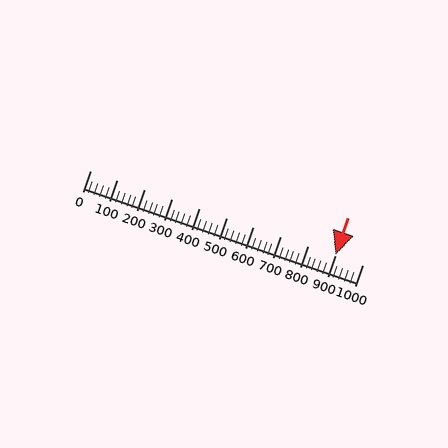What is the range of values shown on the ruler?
The ruler shows values from 0 to 1000.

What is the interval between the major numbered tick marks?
The major tick marks are spaced 100 units apart.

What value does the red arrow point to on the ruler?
The red arrow points to approximately 900.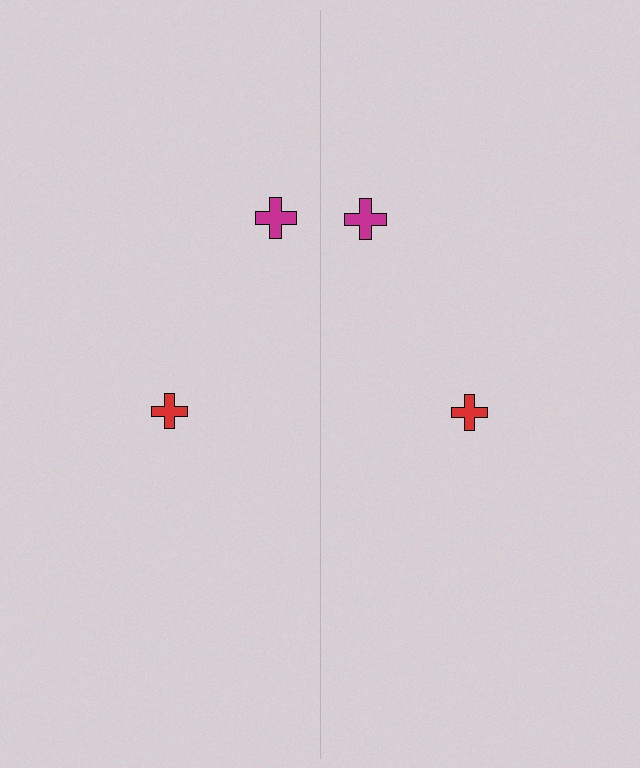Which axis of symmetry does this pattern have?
The pattern has a vertical axis of symmetry running through the center of the image.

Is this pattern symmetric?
Yes, this pattern has bilateral (reflection) symmetry.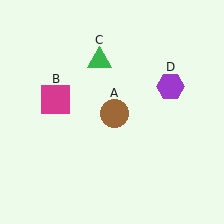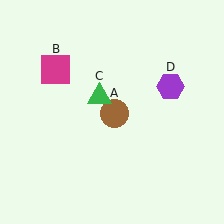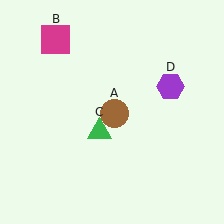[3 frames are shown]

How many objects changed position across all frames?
2 objects changed position: magenta square (object B), green triangle (object C).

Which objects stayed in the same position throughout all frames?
Brown circle (object A) and purple hexagon (object D) remained stationary.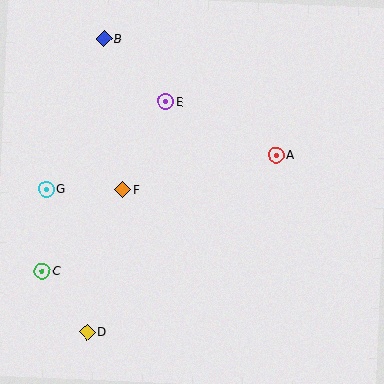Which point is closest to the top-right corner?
Point A is closest to the top-right corner.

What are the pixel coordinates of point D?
Point D is at (87, 332).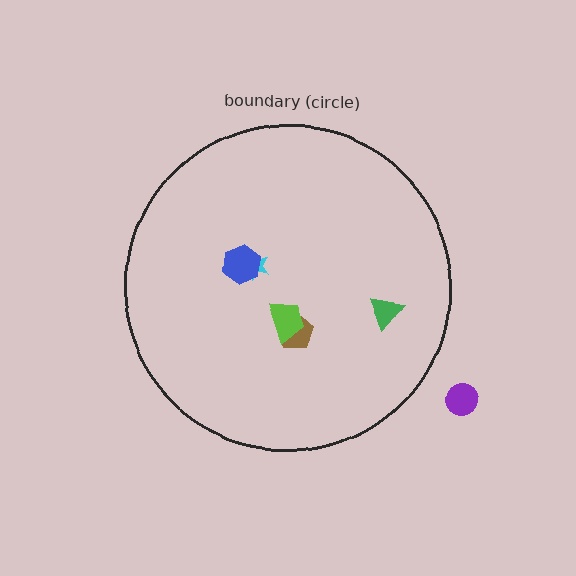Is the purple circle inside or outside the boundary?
Outside.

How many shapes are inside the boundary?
5 inside, 1 outside.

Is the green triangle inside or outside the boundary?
Inside.